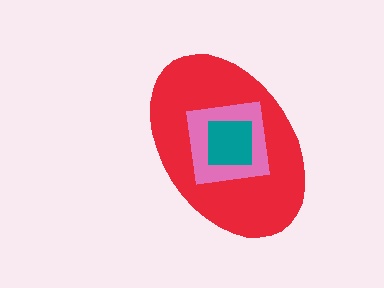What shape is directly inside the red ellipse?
The pink square.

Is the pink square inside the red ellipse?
Yes.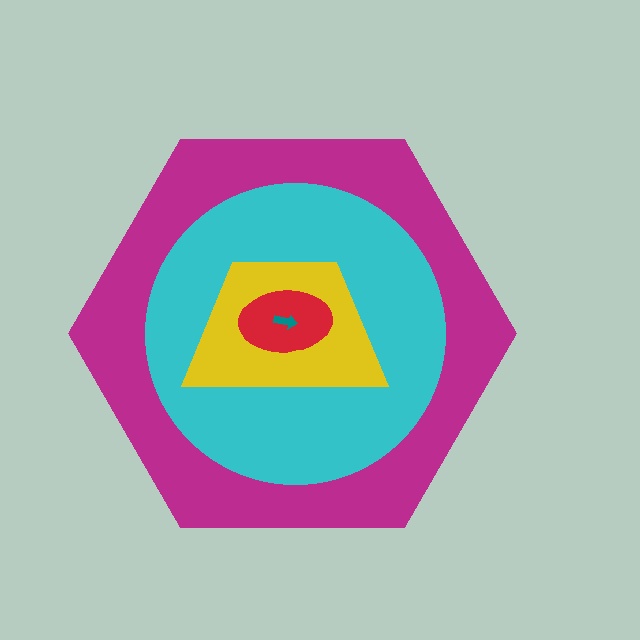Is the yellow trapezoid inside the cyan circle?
Yes.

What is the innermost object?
The teal arrow.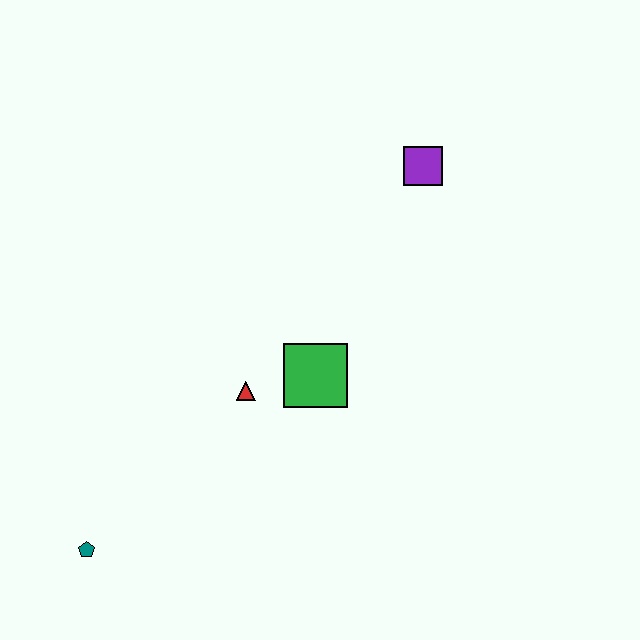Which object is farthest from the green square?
The teal pentagon is farthest from the green square.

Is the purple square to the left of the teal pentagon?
No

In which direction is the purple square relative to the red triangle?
The purple square is above the red triangle.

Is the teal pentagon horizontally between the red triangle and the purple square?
No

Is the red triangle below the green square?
Yes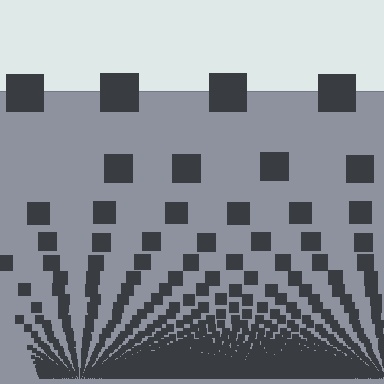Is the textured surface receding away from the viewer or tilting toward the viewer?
The surface appears to tilt toward the viewer. Texture elements get larger and sparser toward the top.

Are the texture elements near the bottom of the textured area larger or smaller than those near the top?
Smaller. The gradient is inverted — elements near the bottom are smaller and denser.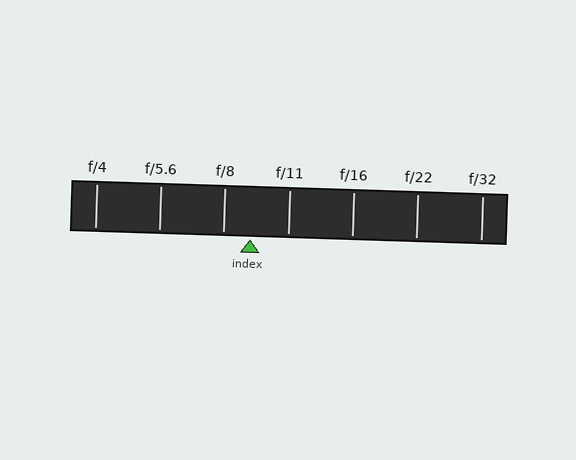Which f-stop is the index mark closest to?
The index mark is closest to f/8.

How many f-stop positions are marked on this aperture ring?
There are 7 f-stop positions marked.